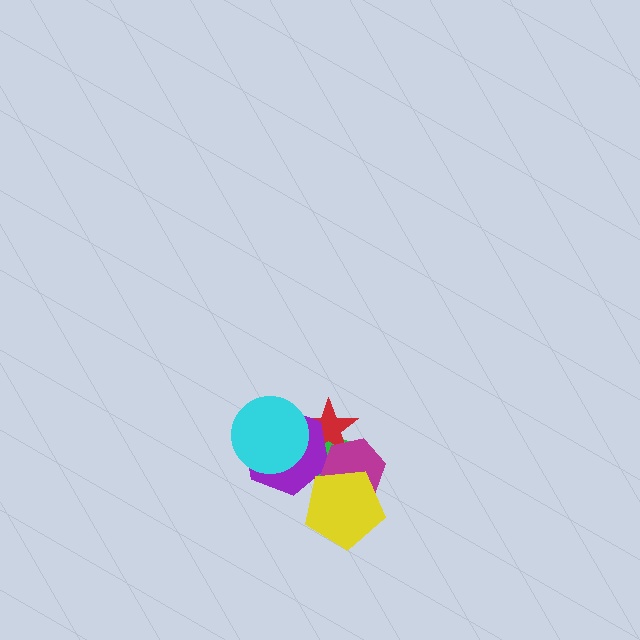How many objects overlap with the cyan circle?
3 objects overlap with the cyan circle.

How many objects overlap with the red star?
4 objects overlap with the red star.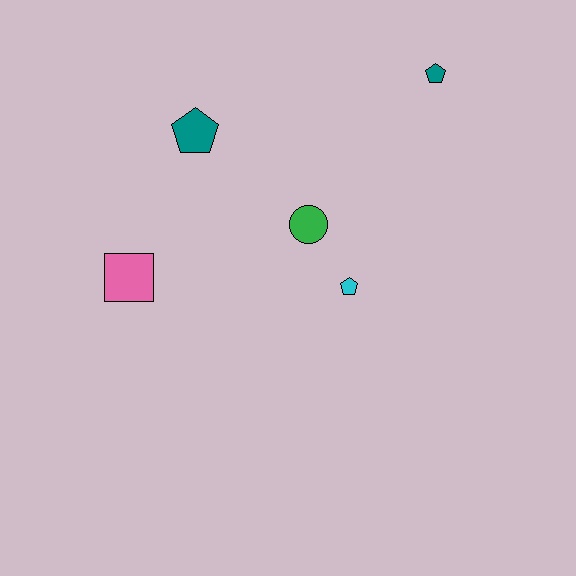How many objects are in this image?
There are 5 objects.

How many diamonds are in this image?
There are no diamonds.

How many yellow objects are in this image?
There are no yellow objects.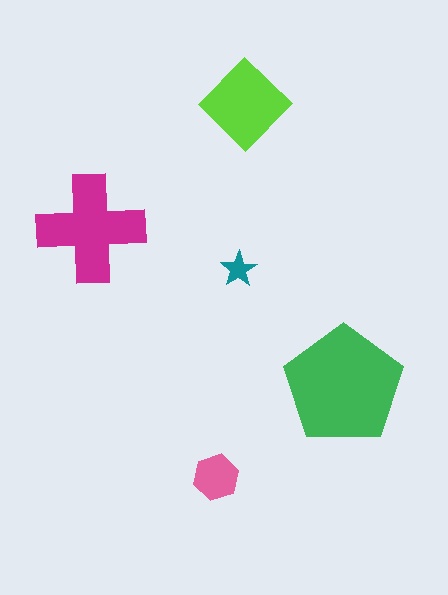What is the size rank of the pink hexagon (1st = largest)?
4th.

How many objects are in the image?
There are 5 objects in the image.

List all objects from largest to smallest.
The green pentagon, the magenta cross, the lime diamond, the pink hexagon, the teal star.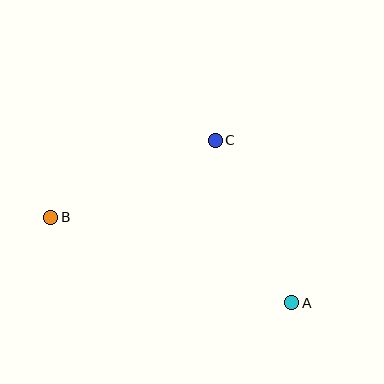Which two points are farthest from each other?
Points A and B are farthest from each other.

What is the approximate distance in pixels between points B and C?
The distance between B and C is approximately 182 pixels.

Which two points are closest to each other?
Points A and C are closest to each other.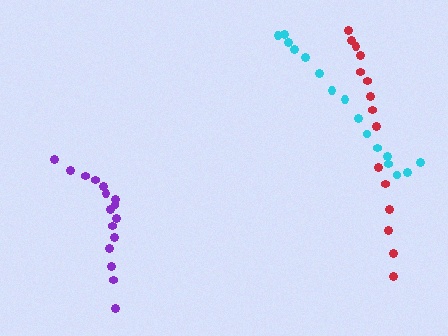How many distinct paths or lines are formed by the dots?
There are 3 distinct paths.